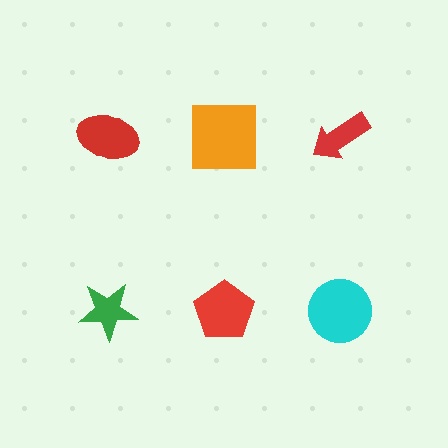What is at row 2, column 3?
A cyan circle.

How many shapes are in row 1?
3 shapes.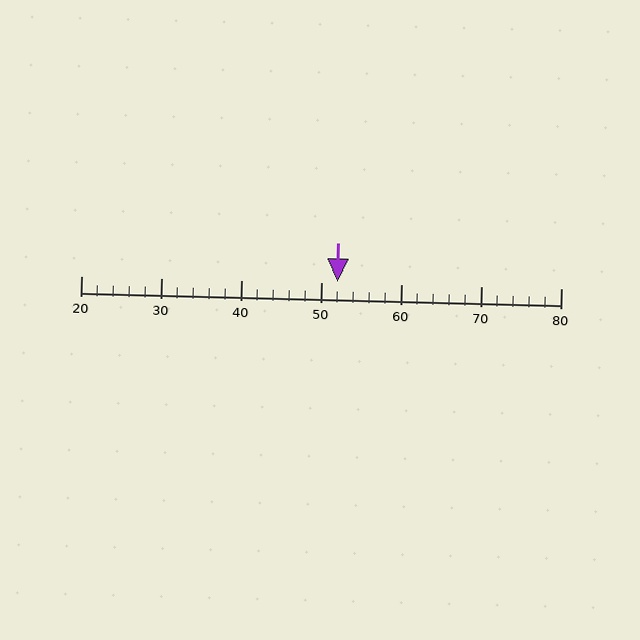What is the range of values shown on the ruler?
The ruler shows values from 20 to 80.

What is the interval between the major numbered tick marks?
The major tick marks are spaced 10 units apart.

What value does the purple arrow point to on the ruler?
The purple arrow points to approximately 52.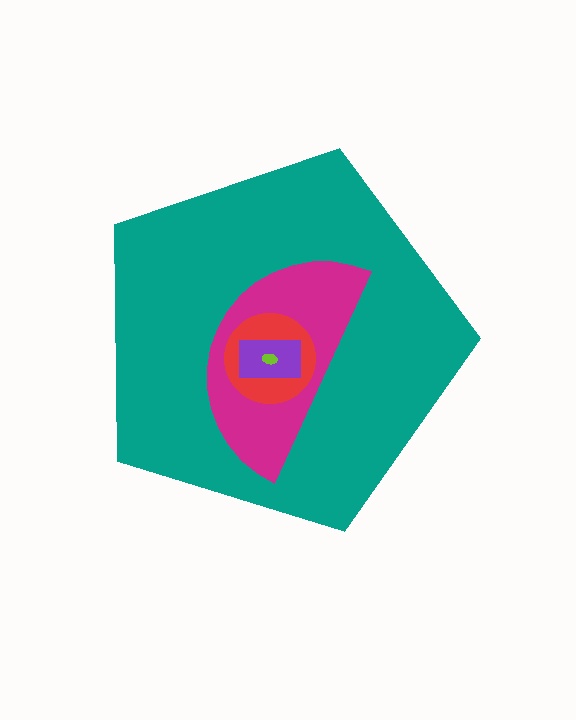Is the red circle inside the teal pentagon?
Yes.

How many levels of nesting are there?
5.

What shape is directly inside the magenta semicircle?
The red circle.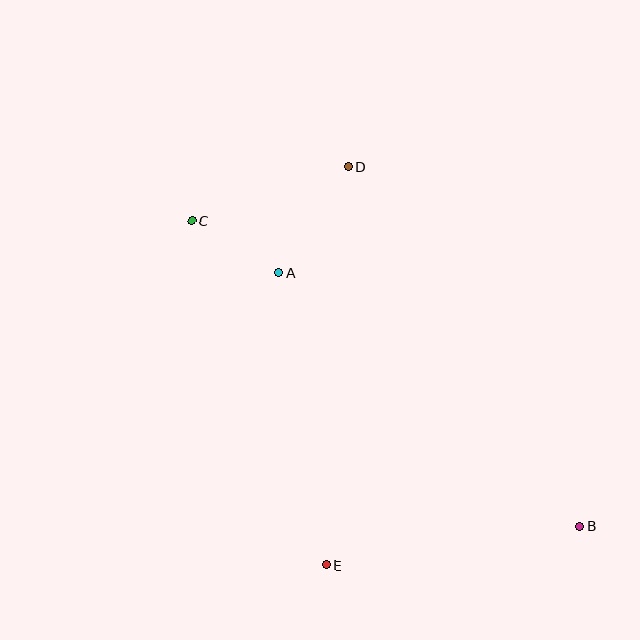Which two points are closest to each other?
Points A and C are closest to each other.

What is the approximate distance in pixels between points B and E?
The distance between B and E is approximately 257 pixels.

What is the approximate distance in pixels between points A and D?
The distance between A and D is approximately 127 pixels.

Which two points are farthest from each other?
Points B and C are farthest from each other.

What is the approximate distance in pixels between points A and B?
The distance between A and B is approximately 393 pixels.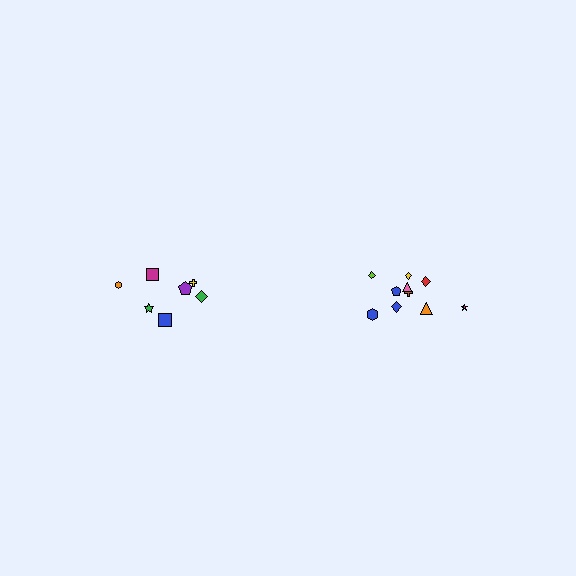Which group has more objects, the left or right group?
The right group.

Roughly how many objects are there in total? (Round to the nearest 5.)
Roughly 15 objects in total.